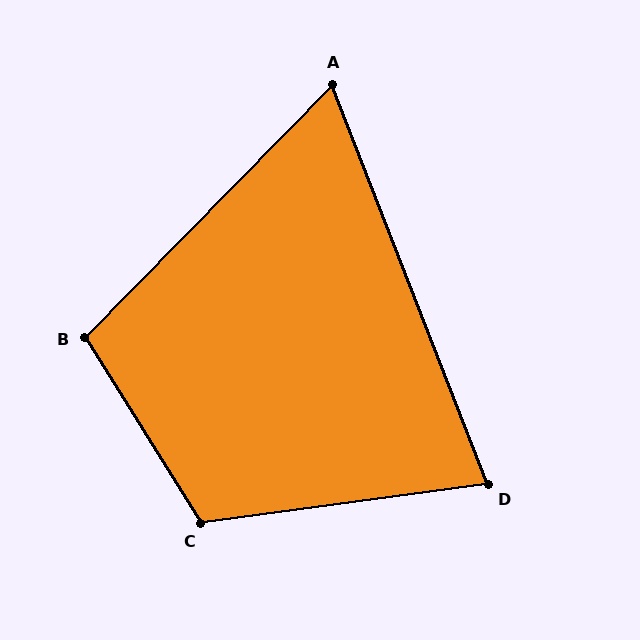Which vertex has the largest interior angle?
C, at approximately 114 degrees.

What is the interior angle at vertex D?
Approximately 76 degrees (acute).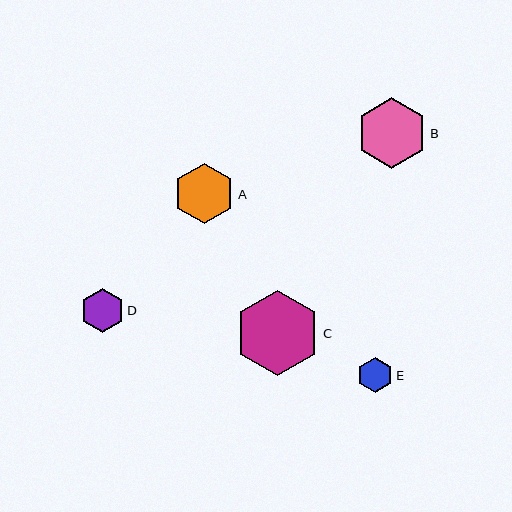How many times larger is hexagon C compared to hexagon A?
Hexagon C is approximately 1.4 times the size of hexagon A.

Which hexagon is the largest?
Hexagon C is the largest with a size of approximately 85 pixels.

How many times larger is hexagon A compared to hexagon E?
Hexagon A is approximately 1.7 times the size of hexagon E.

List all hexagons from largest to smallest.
From largest to smallest: C, B, A, D, E.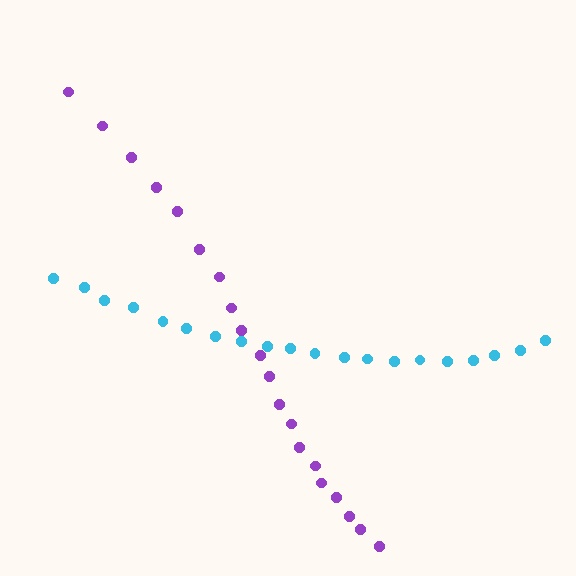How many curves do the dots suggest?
There are 2 distinct paths.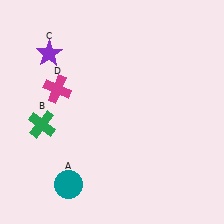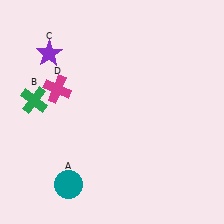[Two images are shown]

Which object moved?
The green cross (B) moved up.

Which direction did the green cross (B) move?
The green cross (B) moved up.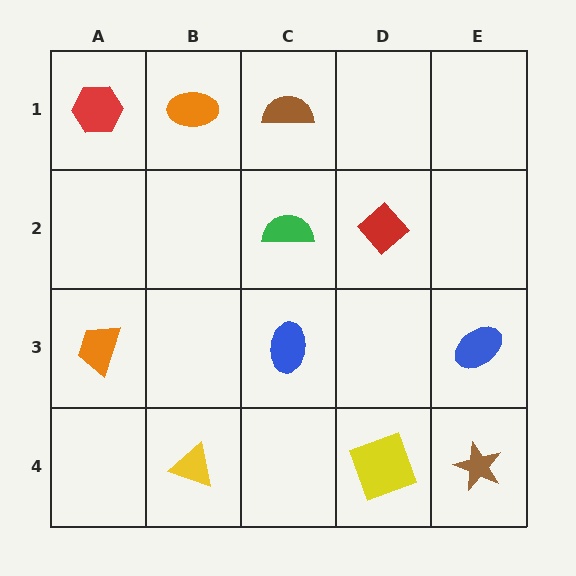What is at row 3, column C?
A blue ellipse.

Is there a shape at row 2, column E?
No, that cell is empty.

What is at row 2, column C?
A green semicircle.